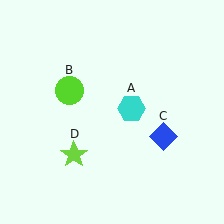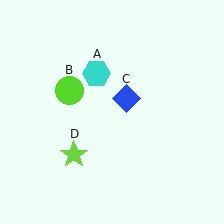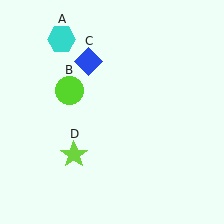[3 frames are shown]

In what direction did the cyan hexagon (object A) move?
The cyan hexagon (object A) moved up and to the left.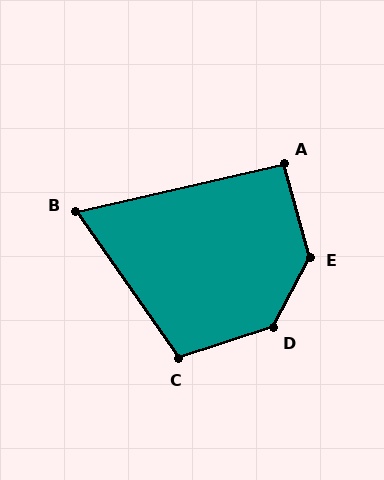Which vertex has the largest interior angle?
E, at approximately 137 degrees.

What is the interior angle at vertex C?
Approximately 107 degrees (obtuse).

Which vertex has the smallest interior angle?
B, at approximately 68 degrees.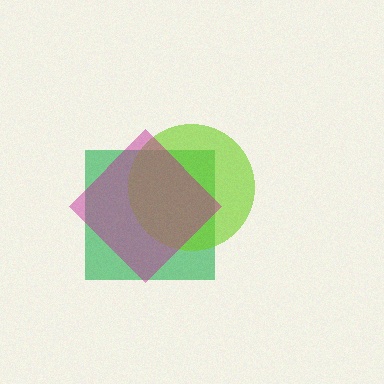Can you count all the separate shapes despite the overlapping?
Yes, there are 3 separate shapes.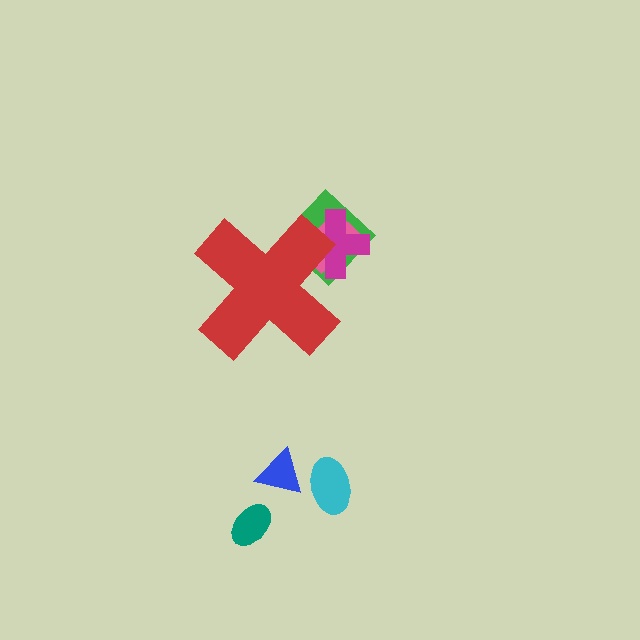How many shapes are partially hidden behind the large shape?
3 shapes are partially hidden.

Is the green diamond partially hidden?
Yes, the green diamond is partially hidden behind the red cross.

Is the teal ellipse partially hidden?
No, the teal ellipse is fully visible.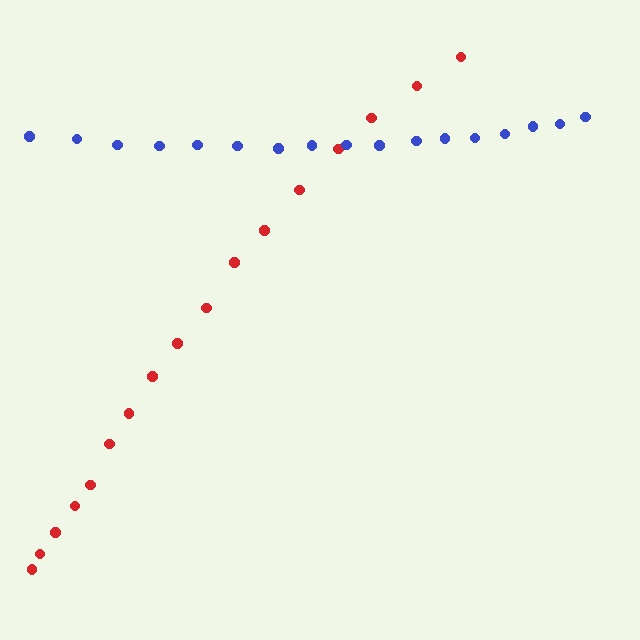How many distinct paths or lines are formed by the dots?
There are 2 distinct paths.